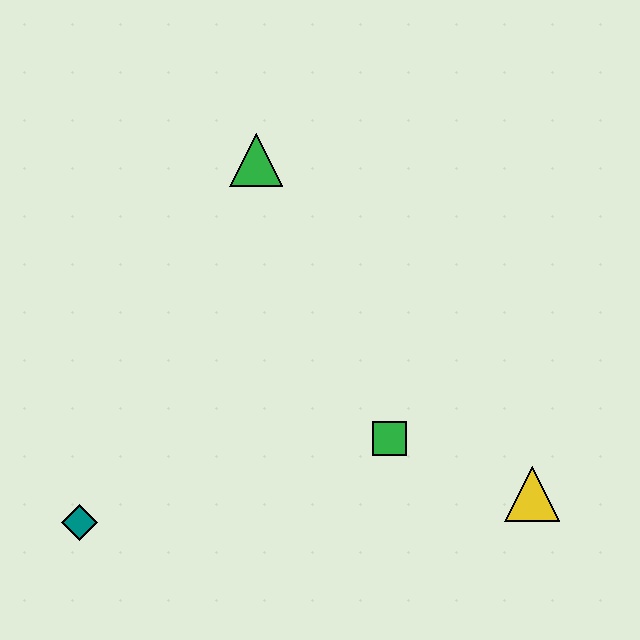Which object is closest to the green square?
The yellow triangle is closest to the green square.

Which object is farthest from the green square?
The teal diamond is farthest from the green square.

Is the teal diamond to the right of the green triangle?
No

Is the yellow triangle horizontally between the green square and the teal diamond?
No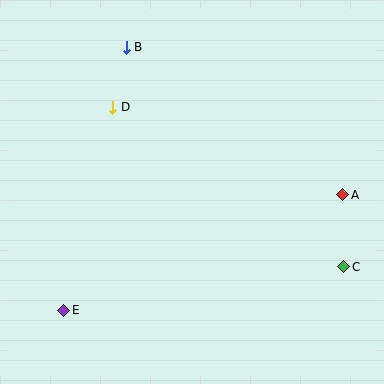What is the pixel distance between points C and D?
The distance between C and D is 280 pixels.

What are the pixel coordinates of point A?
Point A is at (343, 195).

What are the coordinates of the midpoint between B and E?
The midpoint between B and E is at (95, 179).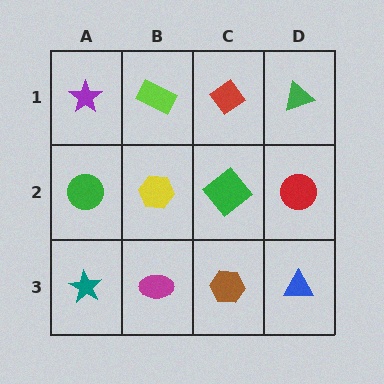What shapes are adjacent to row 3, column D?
A red circle (row 2, column D), a brown hexagon (row 3, column C).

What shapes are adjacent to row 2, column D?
A green triangle (row 1, column D), a blue triangle (row 3, column D), a green diamond (row 2, column C).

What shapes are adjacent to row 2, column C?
A red diamond (row 1, column C), a brown hexagon (row 3, column C), a yellow hexagon (row 2, column B), a red circle (row 2, column D).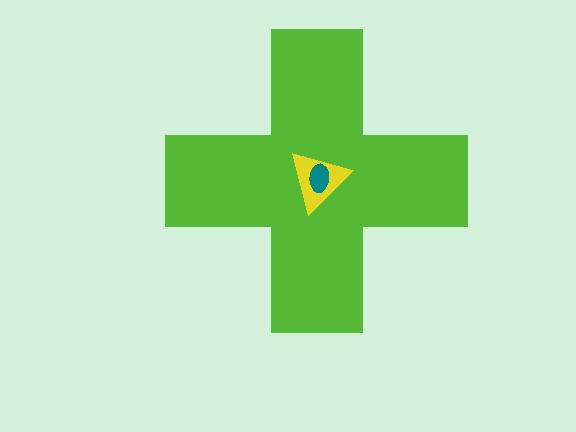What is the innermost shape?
The teal ellipse.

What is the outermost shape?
The lime cross.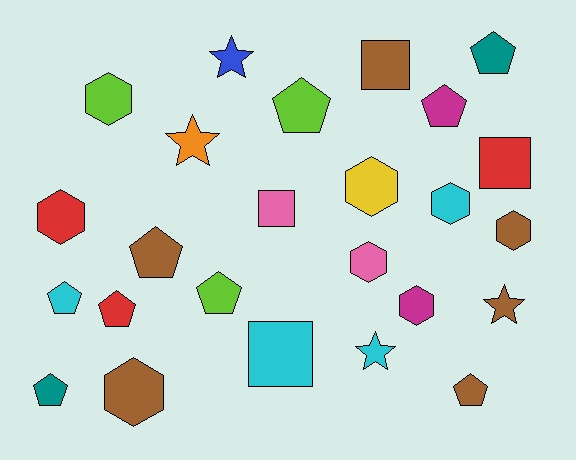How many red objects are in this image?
There are 3 red objects.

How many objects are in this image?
There are 25 objects.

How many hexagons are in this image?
There are 8 hexagons.